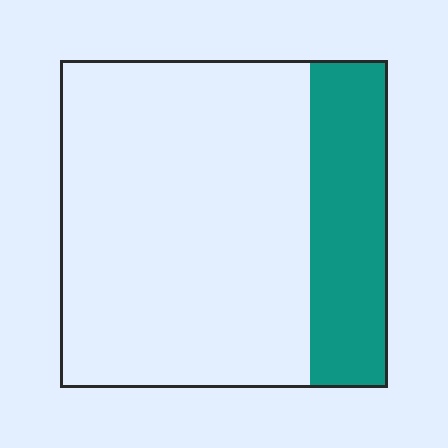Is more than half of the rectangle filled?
No.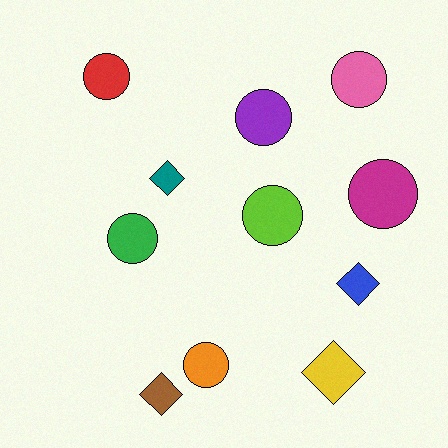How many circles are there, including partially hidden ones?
There are 7 circles.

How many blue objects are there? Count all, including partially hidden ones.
There is 1 blue object.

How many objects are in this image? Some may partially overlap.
There are 11 objects.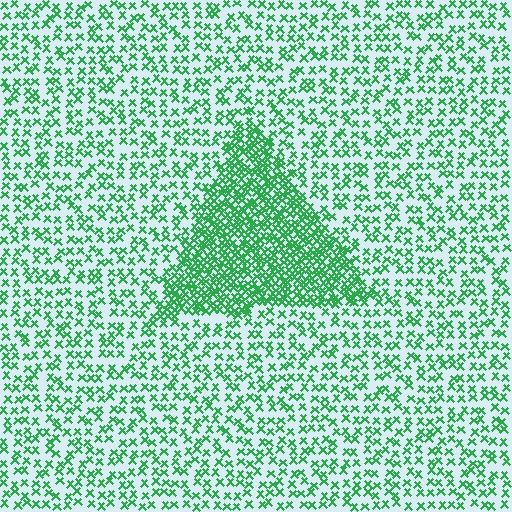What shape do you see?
I see a triangle.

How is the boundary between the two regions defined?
The boundary is defined by a change in element density (approximately 2.4x ratio). All elements are the same color, size, and shape.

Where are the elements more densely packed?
The elements are more densely packed inside the triangle boundary.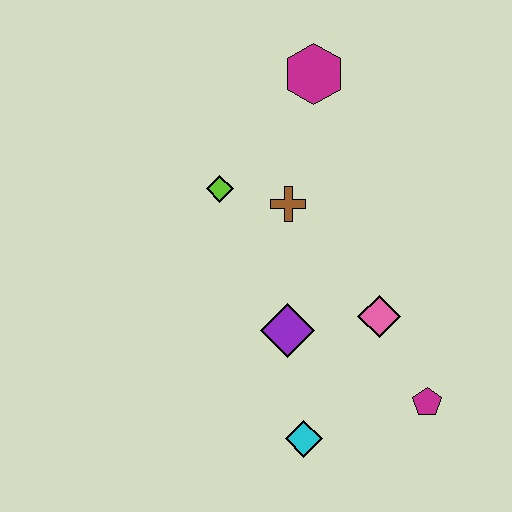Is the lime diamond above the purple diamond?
Yes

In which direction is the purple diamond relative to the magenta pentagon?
The purple diamond is to the left of the magenta pentagon.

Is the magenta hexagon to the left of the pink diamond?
Yes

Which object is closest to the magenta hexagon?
The brown cross is closest to the magenta hexagon.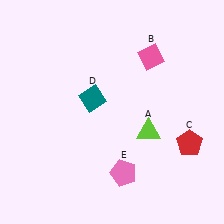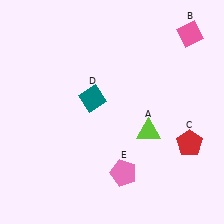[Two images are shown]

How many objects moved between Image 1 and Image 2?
1 object moved between the two images.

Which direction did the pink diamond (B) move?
The pink diamond (B) moved right.